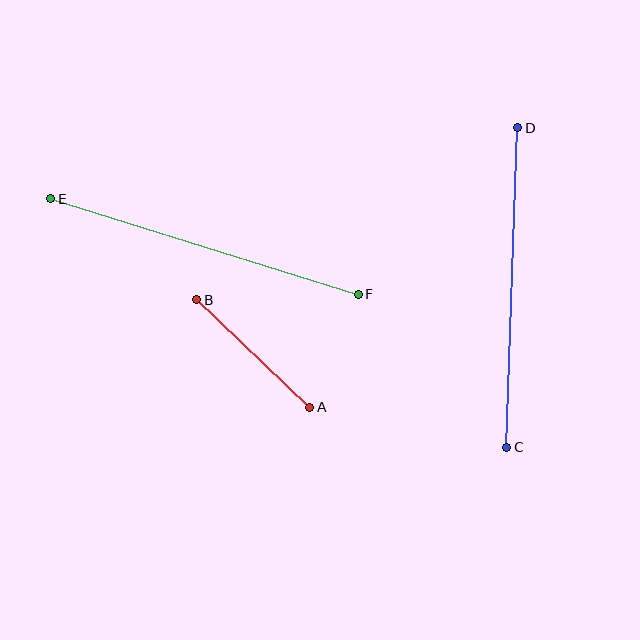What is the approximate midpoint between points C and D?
The midpoint is at approximately (512, 287) pixels.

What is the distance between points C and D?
The distance is approximately 320 pixels.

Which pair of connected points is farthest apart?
Points E and F are farthest apart.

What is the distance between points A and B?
The distance is approximately 156 pixels.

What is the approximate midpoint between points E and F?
The midpoint is at approximately (204, 246) pixels.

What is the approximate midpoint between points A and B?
The midpoint is at approximately (253, 354) pixels.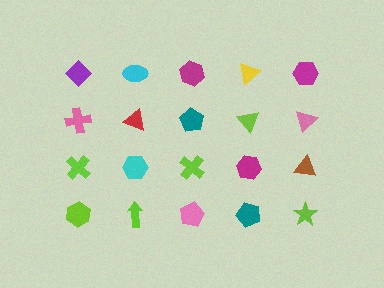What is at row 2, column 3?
A teal pentagon.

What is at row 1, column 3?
A magenta hexagon.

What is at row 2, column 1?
A pink cross.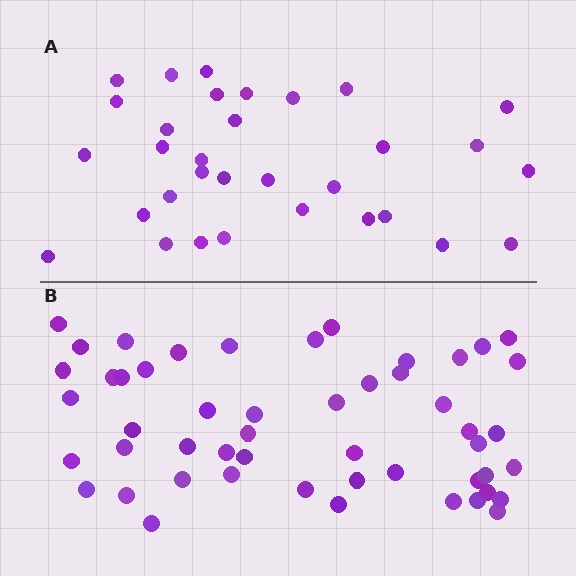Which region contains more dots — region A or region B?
Region B (the bottom region) has more dots.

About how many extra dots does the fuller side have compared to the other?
Region B has approximately 20 more dots than region A.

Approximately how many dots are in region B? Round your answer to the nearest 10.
About 50 dots. (The exact count is 51, which rounds to 50.)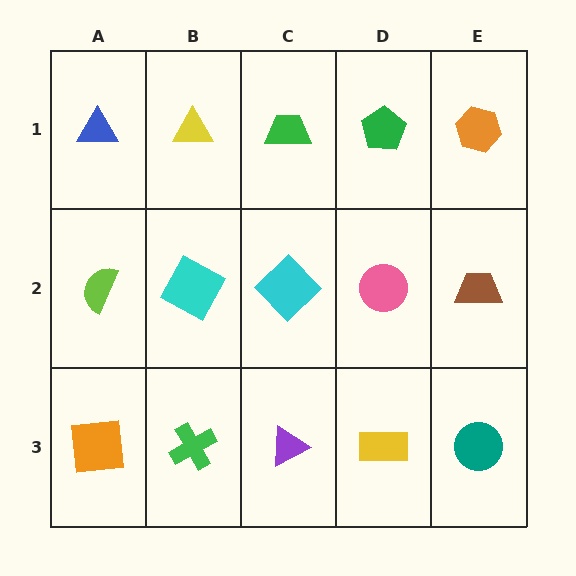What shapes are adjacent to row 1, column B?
A cyan square (row 2, column B), a blue triangle (row 1, column A), a green trapezoid (row 1, column C).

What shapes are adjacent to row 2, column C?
A green trapezoid (row 1, column C), a purple triangle (row 3, column C), a cyan square (row 2, column B), a pink circle (row 2, column D).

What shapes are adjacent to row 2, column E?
An orange hexagon (row 1, column E), a teal circle (row 3, column E), a pink circle (row 2, column D).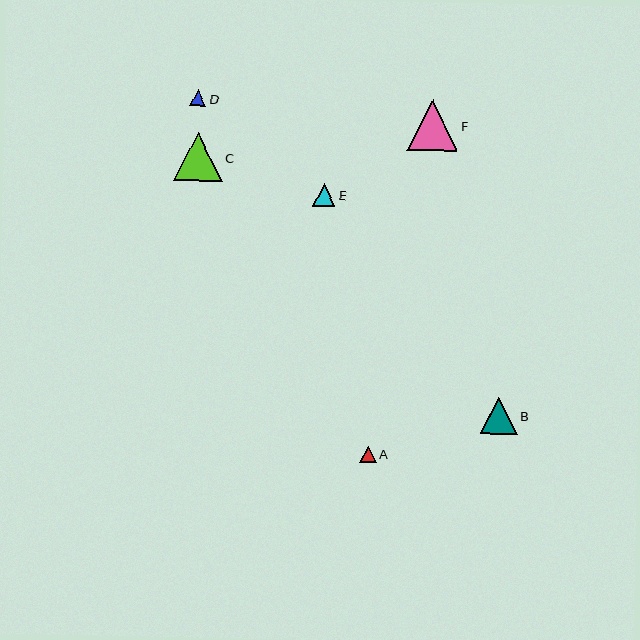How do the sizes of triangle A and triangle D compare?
Triangle A and triangle D are approximately the same size.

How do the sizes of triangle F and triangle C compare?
Triangle F and triangle C are approximately the same size.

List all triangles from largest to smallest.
From largest to smallest: F, C, B, E, A, D.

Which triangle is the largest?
Triangle F is the largest with a size of approximately 50 pixels.